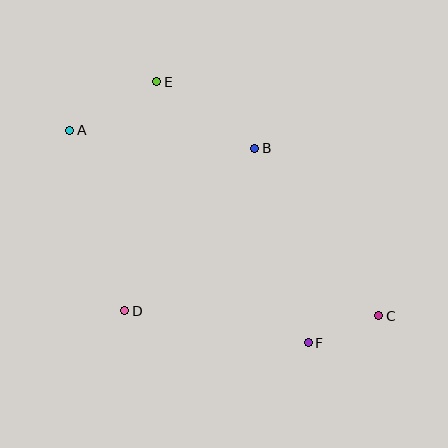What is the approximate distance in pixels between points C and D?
The distance between C and D is approximately 254 pixels.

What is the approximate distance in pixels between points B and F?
The distance between B and F is approximately 202 pixels.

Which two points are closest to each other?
Points C and F are closest to each other.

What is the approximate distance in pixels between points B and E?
The distance between B and E is approximately 118 pixels.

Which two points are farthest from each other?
Points A and C are farthest from each other.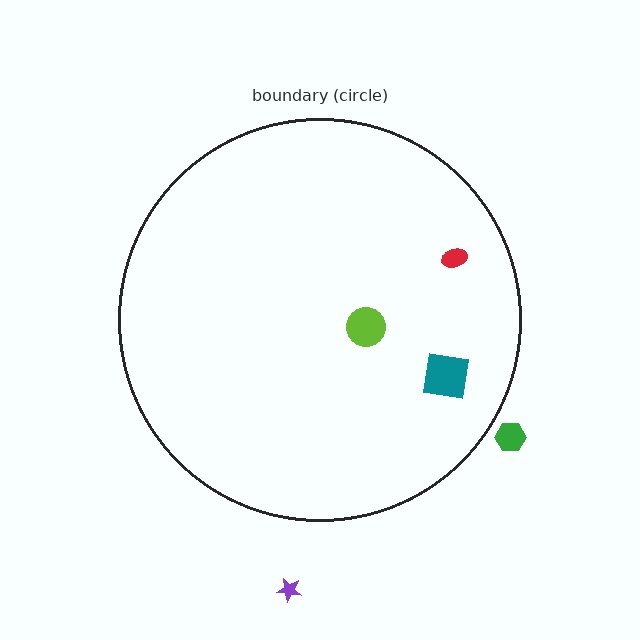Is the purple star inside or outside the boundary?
Outside.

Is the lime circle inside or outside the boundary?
Inside.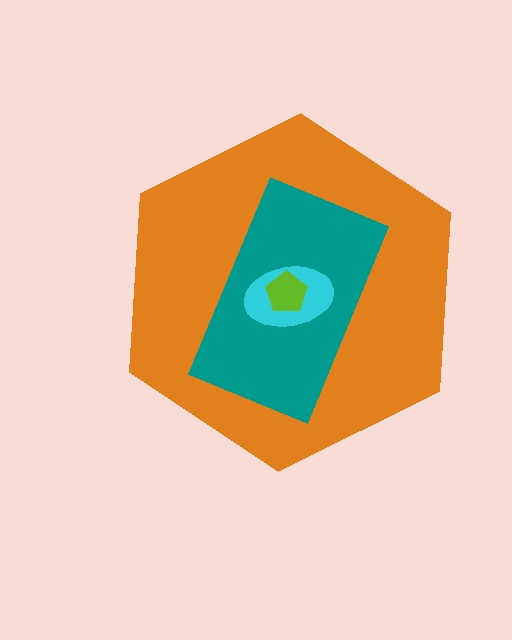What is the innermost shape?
The lime pentagon.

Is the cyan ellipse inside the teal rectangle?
Yes.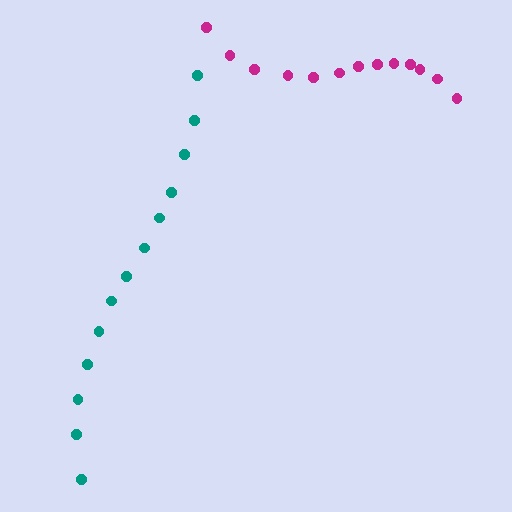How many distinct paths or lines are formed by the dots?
There are 2 distinct paths.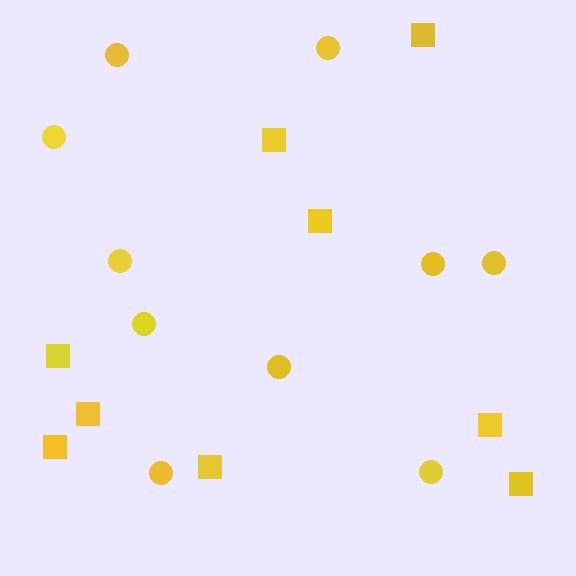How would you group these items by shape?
There are 2 groups: one group of circles (10) and one group of squares (9).